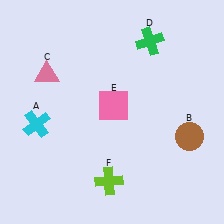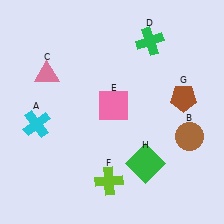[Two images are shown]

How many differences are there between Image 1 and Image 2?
There are 2 differences between the two images.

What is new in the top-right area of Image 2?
A brown pentagon (G) was added in the top-right area of Image 2.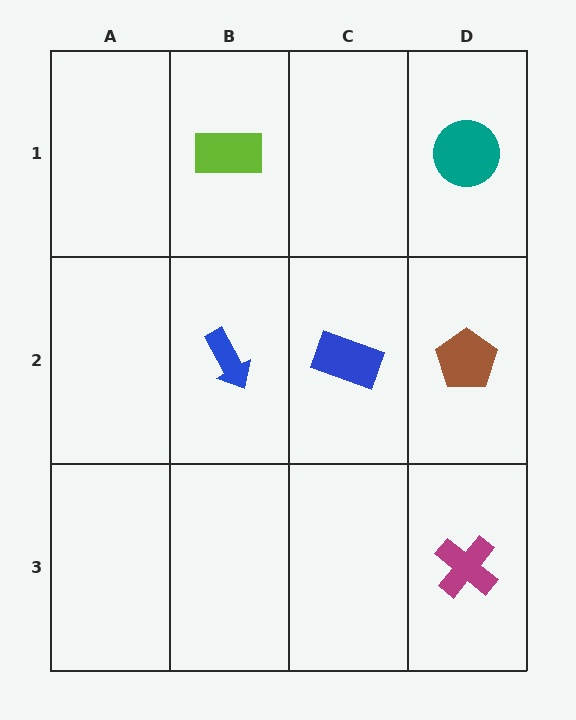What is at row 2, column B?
A blue arrow.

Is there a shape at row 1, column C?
No, that cell is empty.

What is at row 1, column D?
A teal circle.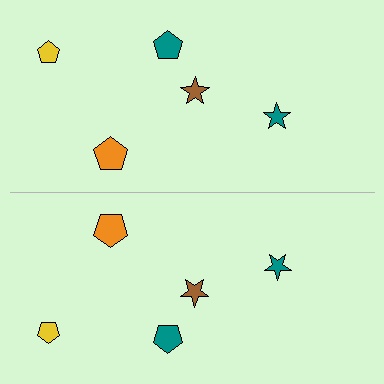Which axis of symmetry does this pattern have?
The pattern has a horizontal axis of symmetry running through the center of the image.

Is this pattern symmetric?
Yes, this pattern has bilateral (reflection) symmetry.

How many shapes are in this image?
There are 10 shapes in this image.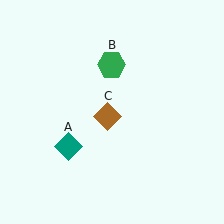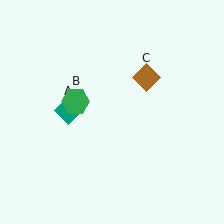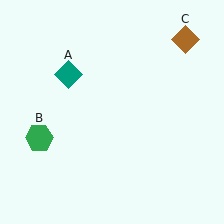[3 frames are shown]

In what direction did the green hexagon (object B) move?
The green hexagon (object B) moved down and to the left.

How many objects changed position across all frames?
3 objects changed position: teal diamond (object A), green hexagon (object B), brown diamond (object C).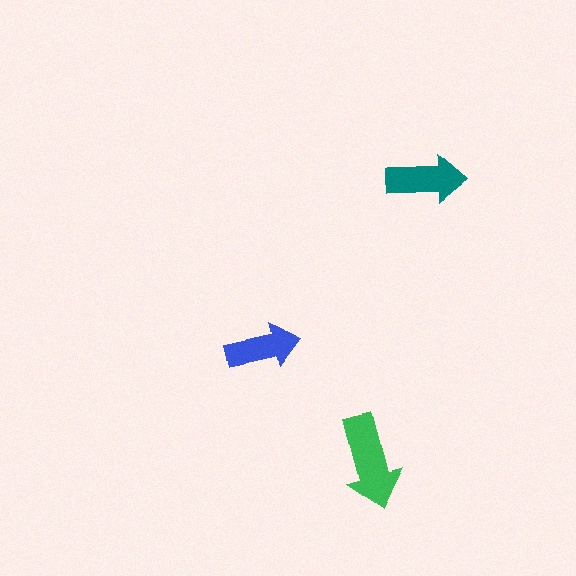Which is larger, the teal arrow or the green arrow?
The green one.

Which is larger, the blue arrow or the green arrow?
The green one.